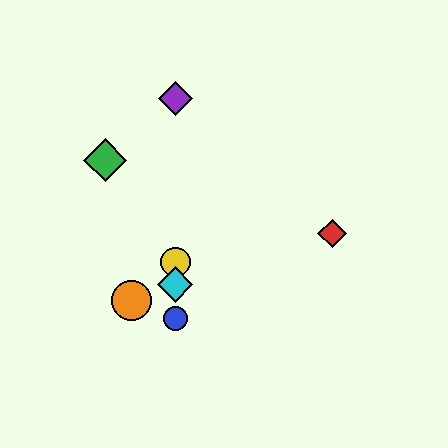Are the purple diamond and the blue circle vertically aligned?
Yes, both are at x≈175.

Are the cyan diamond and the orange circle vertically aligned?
No, the cyan diamond is at x≈175 and the orange circle is at x≈132.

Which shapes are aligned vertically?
The blue circle, the yellow circle, the purple diamond, the cyan diamond are aligned vertically.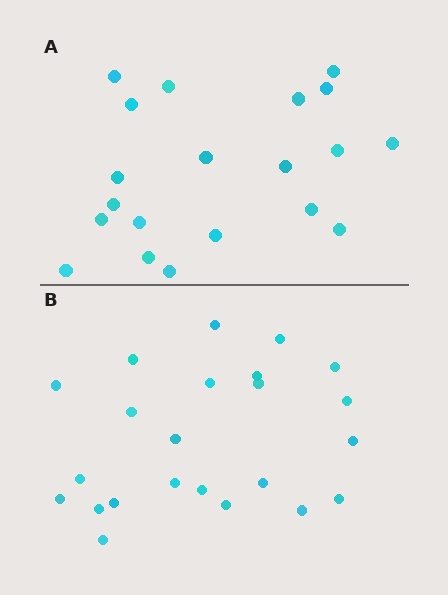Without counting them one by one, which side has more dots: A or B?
Region B (the bottom region) has more dots.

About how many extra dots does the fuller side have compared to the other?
Region B has just a few more — roughly 2 or 3 more dots than region A.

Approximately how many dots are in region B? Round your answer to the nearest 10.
About 20 dots. (The exact count is 23, which rounds to 20.)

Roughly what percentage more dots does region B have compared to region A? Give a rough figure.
About 15% more.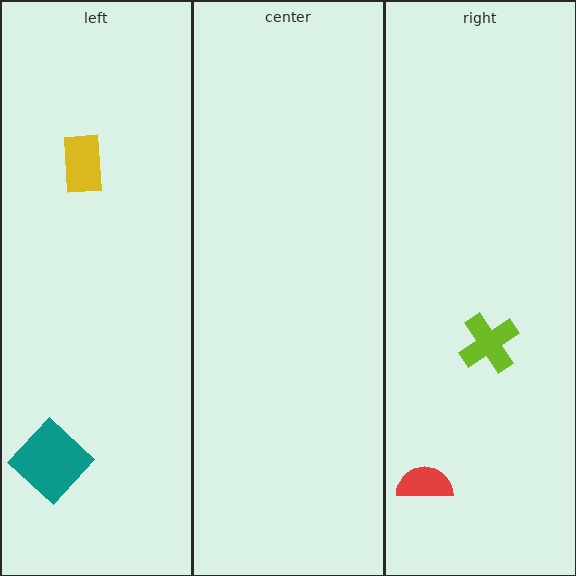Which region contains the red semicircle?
The right region.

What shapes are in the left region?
The yellow rectangle, the teal diamond.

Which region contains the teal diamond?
The left region.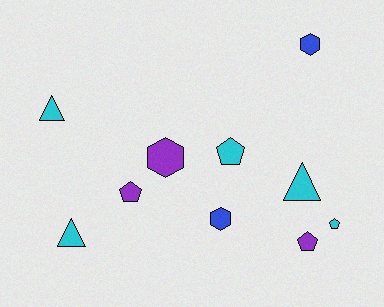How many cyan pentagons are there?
There are 2 cyan pentagons.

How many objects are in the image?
There are 10 objects.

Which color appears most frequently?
Cyan, with 5 objects.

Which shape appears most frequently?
Pentagon, with 4 objects.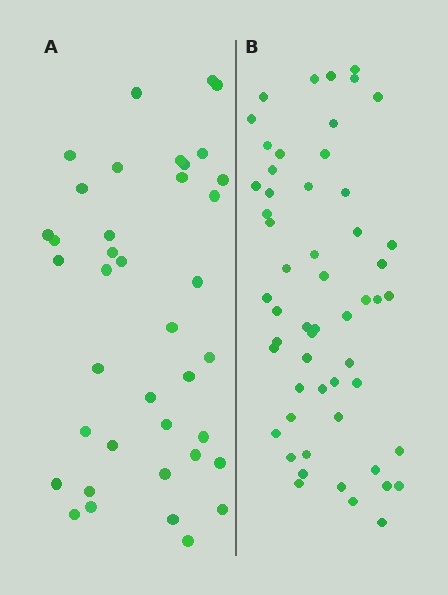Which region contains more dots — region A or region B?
Region B (the right region) has more dots.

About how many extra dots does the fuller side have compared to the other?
Region B has approximately 15 more dots than region A.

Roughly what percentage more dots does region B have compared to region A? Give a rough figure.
About 40% more.